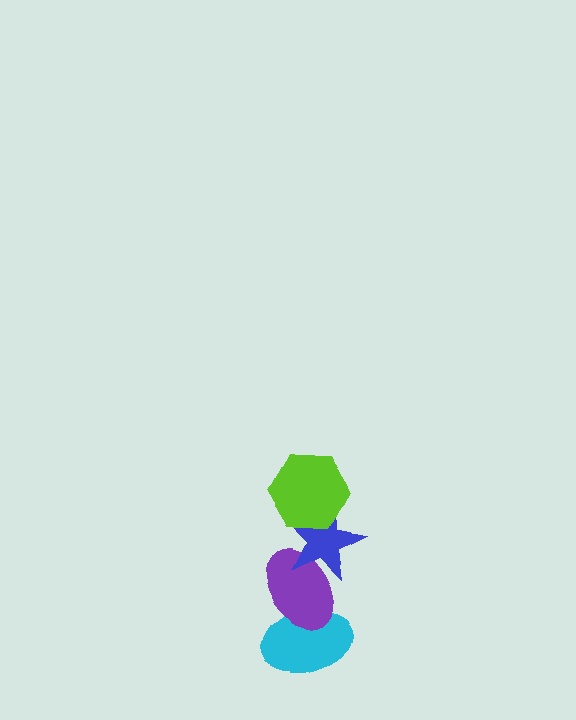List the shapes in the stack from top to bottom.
From top to bottom: the lime hexagon, the blue star, the purple ellipse, the cyan ellipse.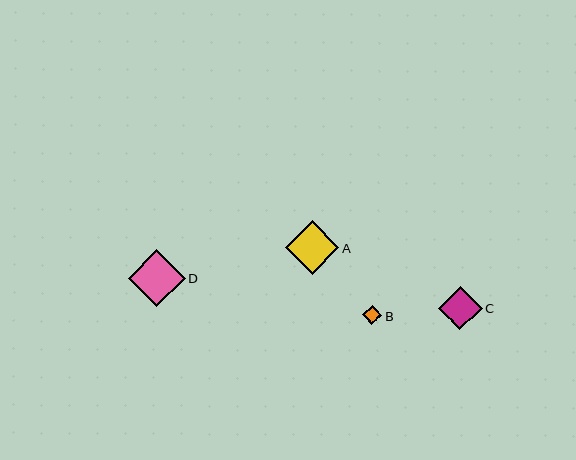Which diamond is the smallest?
Diamond B is the smallest with a size of approximately 19 pixels.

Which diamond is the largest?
Diamond D is the largest with a size of approximately 57 pixels.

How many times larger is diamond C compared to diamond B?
Diamond C is approximately 2.2 times the size of diamond B.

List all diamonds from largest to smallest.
From largest to smallest: D, A, C, B.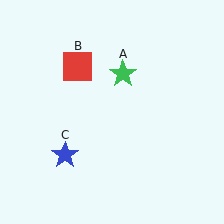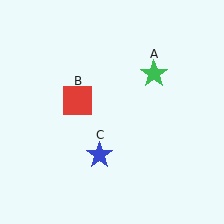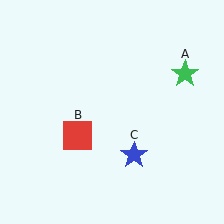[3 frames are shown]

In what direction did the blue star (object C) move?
The blue star (object C) moved right.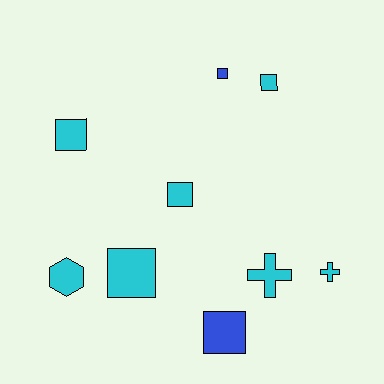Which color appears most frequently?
Cyan, with 7 objects.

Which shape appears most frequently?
Square, with 6 objects.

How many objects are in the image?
There are 9 objects.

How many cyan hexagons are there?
There is 1 cyan hexagon.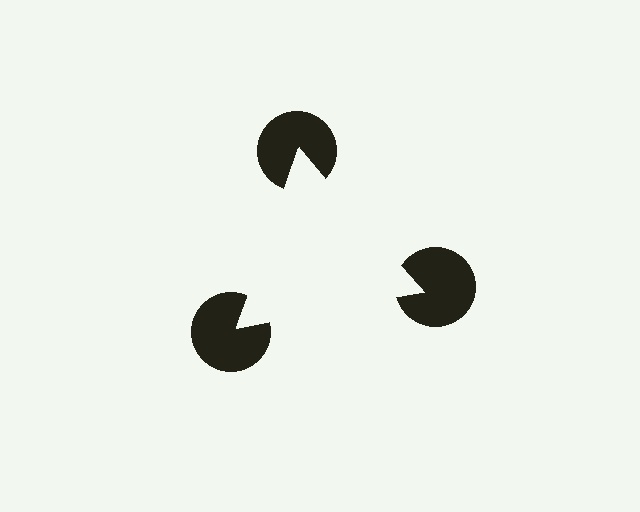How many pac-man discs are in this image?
There are 3 — one at each vertex of the illusory triangle.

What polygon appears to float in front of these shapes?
An illusory triangle — its edges are inferred from the aligned wedge cuts in the pac-man discs, not physically drawn.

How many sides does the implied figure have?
3 sides.